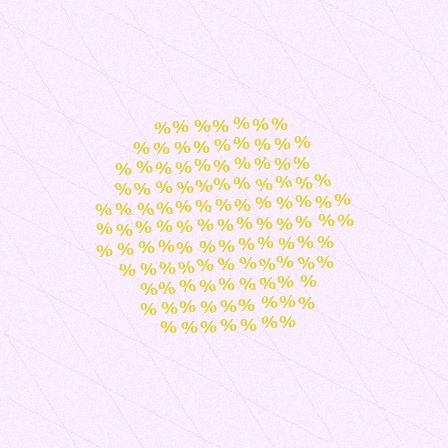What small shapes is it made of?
It is made of small percent signs.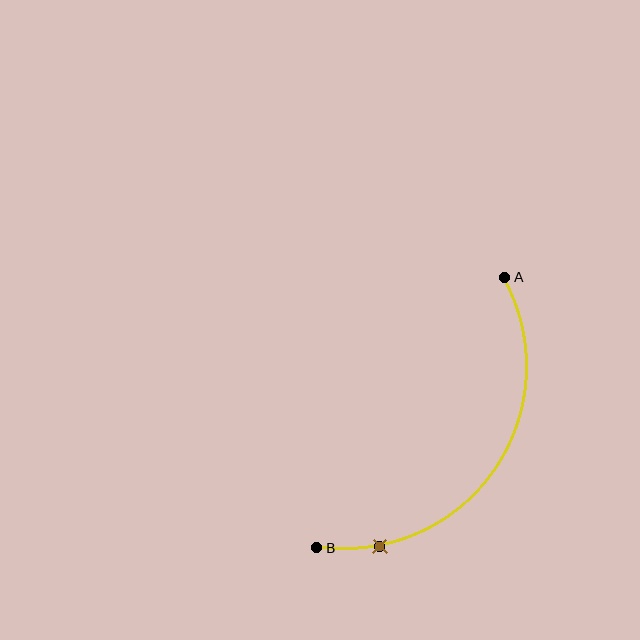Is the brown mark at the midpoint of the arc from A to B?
No. The brown mark lies on the arc but is closer to endpoint B. The arc midpoint would be at the point on the curve equidistant along the arc from both A and B.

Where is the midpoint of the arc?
The arc midpoint is the point on the curve farthest from the straight line joining A and B. It sits below and to the right of that line.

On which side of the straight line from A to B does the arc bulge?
The arc bulges below and to the right of the straight line connecting A and B.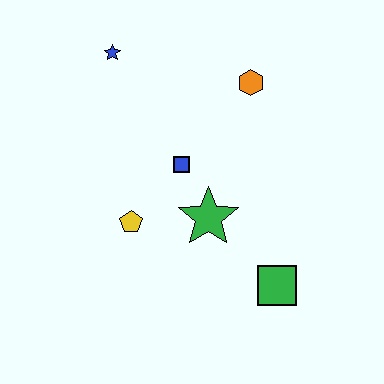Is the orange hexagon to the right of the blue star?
Yes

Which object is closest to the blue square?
The green star is closest to the blue square.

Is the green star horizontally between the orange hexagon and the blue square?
Yes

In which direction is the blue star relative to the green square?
The blue star is above the green square.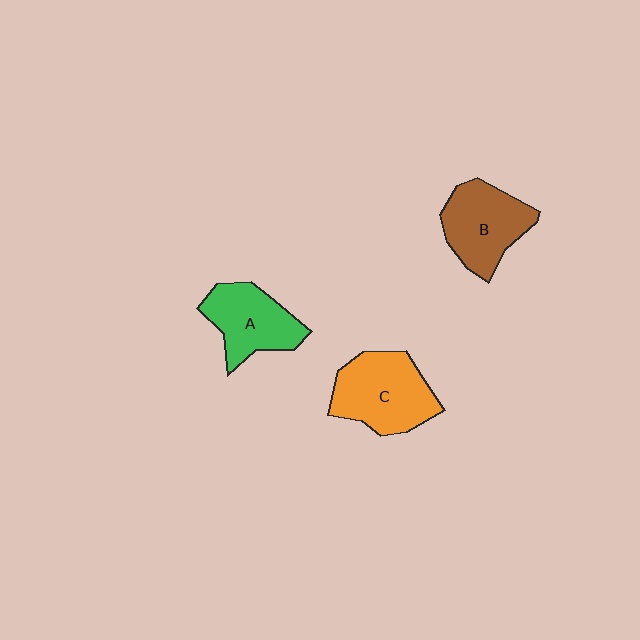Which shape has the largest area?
Shape C (orange).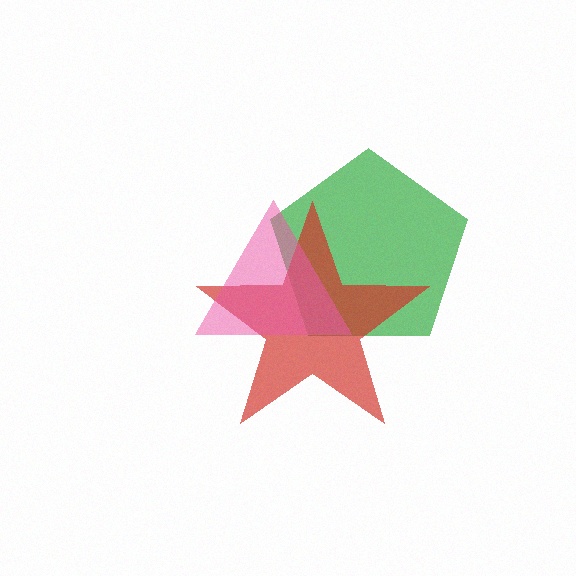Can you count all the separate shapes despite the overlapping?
Yes, there are 3 separate shapes.